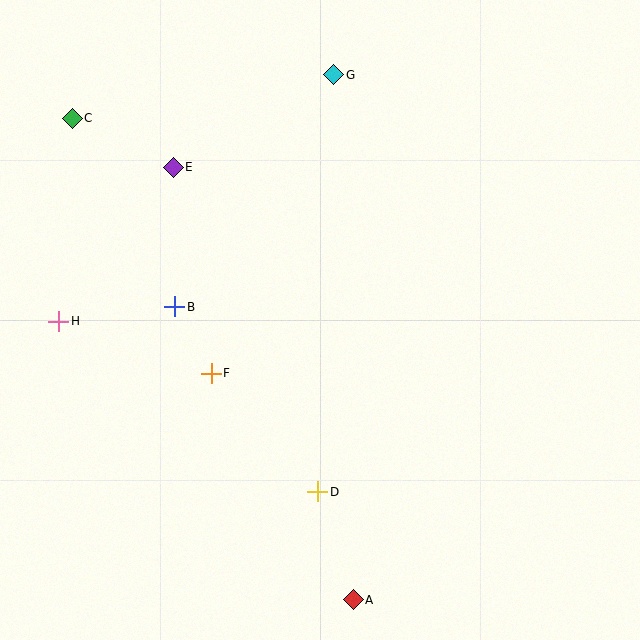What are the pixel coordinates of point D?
Point D is at (318, 492).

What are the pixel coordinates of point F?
Point F is at (211, 373).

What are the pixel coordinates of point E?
Point E is at (173, 167).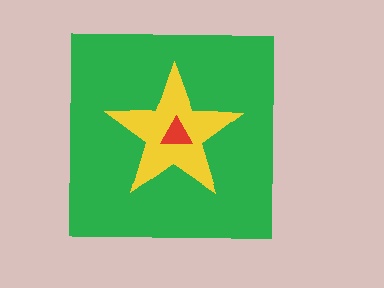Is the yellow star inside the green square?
Yes.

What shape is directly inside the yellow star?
The red triangle.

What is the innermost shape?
The red triangle.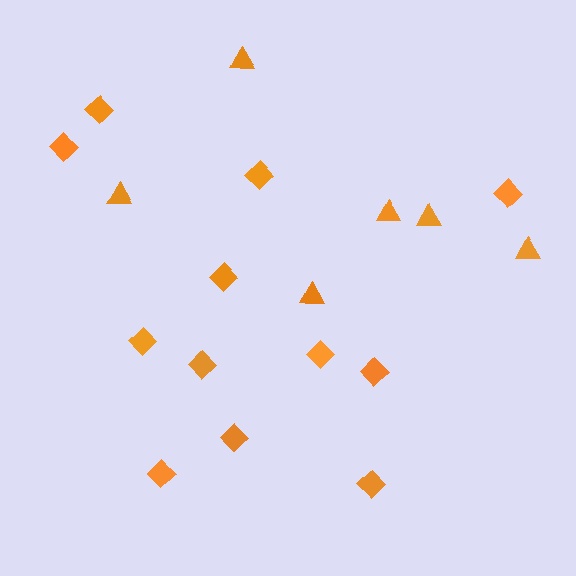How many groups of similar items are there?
There are 2 groups: one group of diamonds (12) and one group of triangles (6).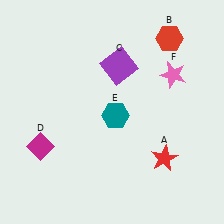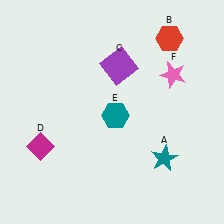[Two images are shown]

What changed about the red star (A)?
In Image 1, A is red. In Image 2, it changed to teal.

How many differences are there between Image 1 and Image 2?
There is 1 difference between the two images.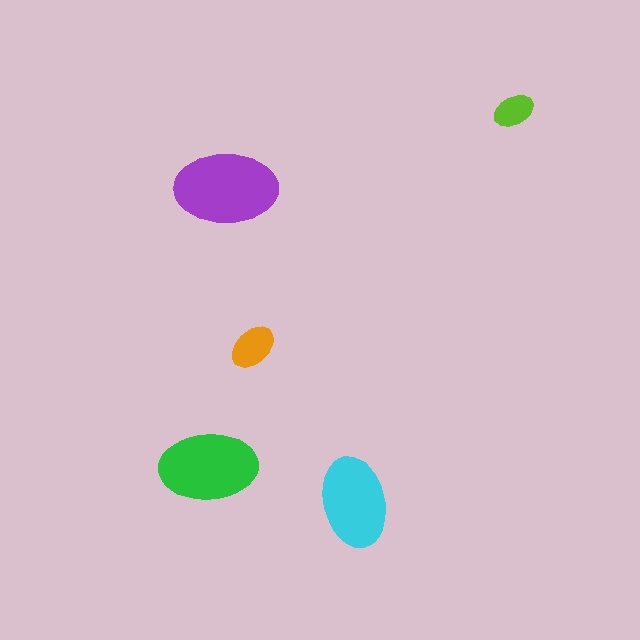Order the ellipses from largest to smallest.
the purple one, the green one, the cyan one, the orange one, the lime one.